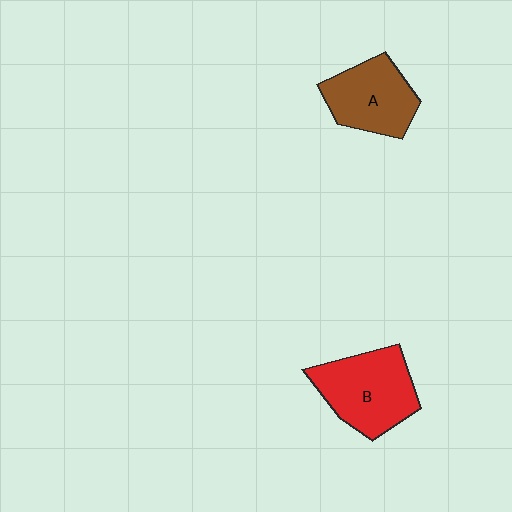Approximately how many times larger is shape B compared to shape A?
Approximately 1.2 times.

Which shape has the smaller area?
Shape A (brown).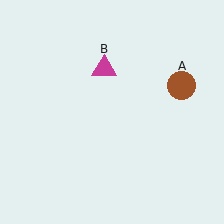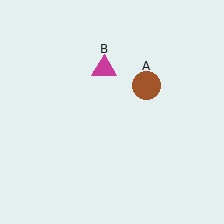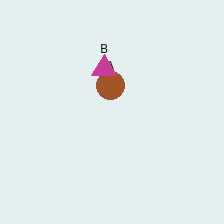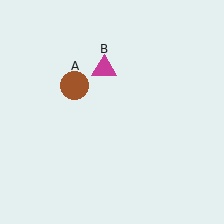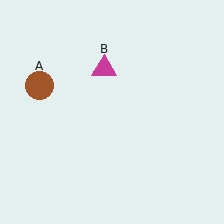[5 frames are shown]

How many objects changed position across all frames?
1 object changed position: brown circle (object A).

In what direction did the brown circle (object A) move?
The brown circle (object A) moved left.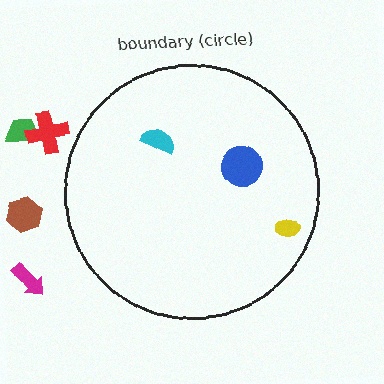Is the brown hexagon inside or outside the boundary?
Outside.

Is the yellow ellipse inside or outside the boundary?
Inside.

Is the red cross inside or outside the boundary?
Outside.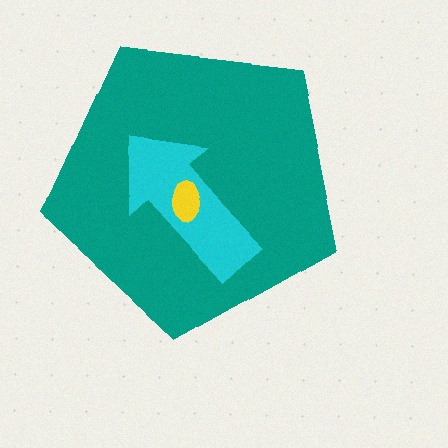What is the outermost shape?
The teal pentagon.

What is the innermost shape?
The yellow ellipse.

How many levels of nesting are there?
3.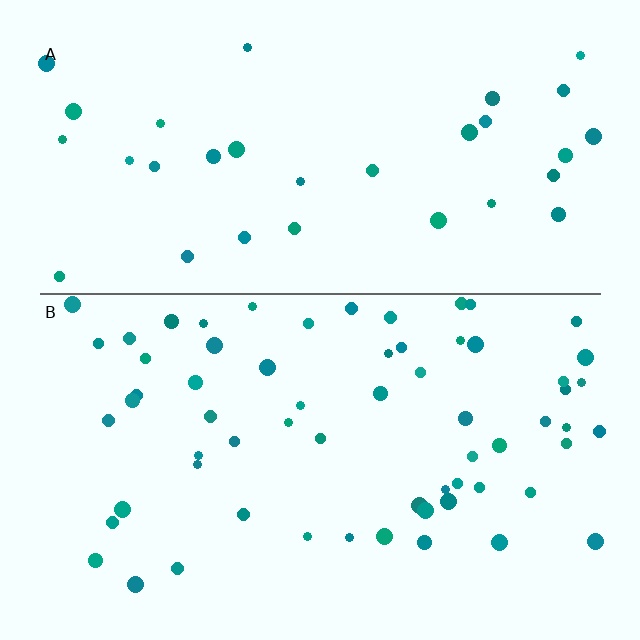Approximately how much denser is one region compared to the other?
Approximately 2.0× — region B over region A.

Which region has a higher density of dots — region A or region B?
B (the bottom).